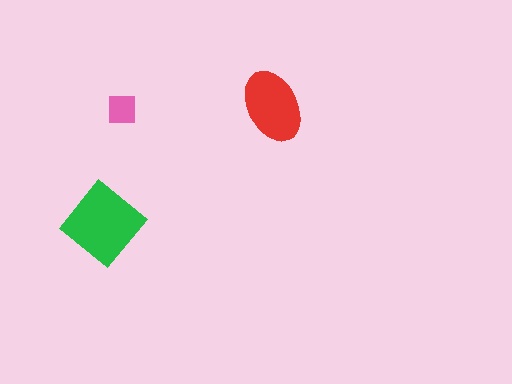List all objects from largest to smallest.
The green diamond, the red ellipse, the pink square.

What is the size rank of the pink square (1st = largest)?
3rd.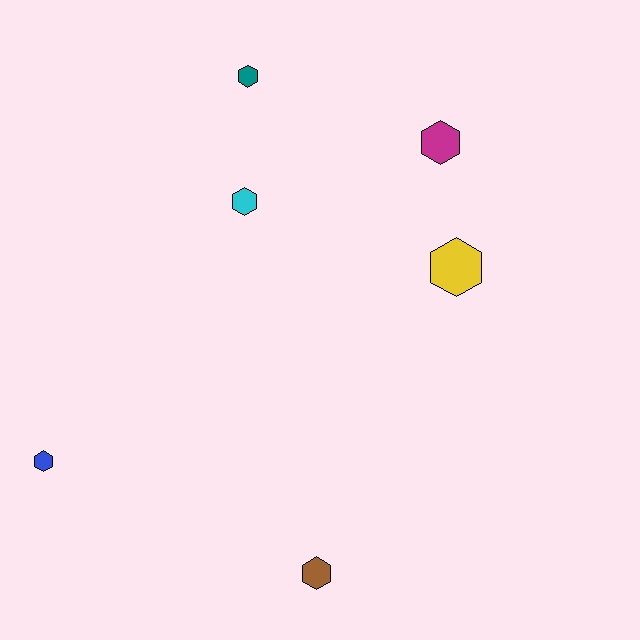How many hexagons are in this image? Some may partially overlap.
There are 6 hexagons.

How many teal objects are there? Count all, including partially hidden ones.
There is 1 teal object.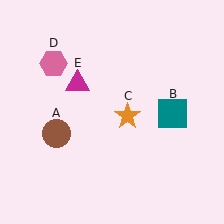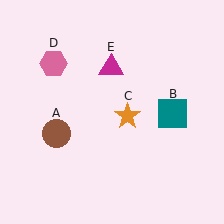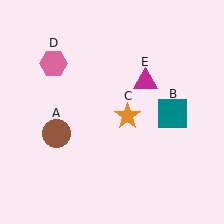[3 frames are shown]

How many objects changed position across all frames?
1 object changed position: magenta triangle (object E).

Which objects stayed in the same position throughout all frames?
Brown circle (object A) and teal square (object B) and orange star (object C) and pink hexagon (object D) remained stationary.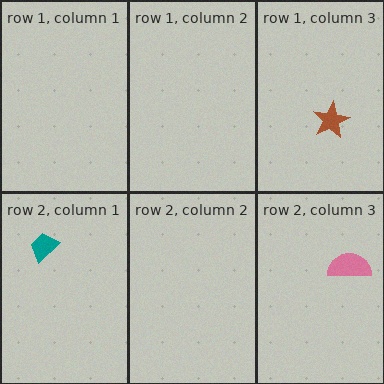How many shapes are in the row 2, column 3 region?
1.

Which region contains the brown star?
The row 1, column 3 region.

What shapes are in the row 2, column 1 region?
The teal trapezoid.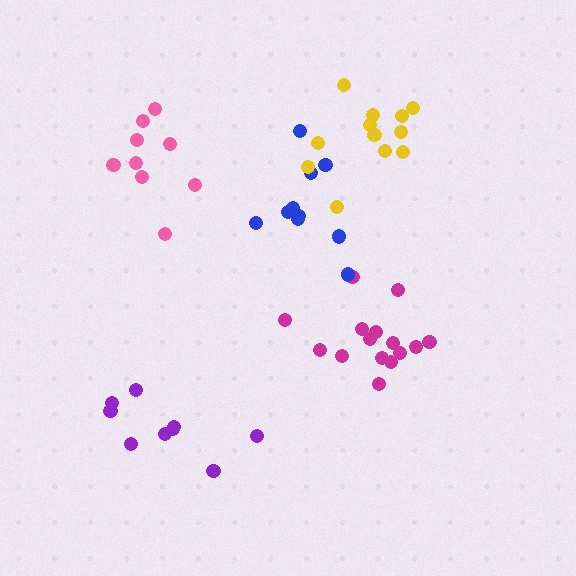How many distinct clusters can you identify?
There are 5 distinct clusters.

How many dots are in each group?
Group 1: 15 dots, Group 2: 9 dots, Group 3: 10 dots, Group 4: 9 dots, Group 5: 12 dots (55 total).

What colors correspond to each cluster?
The clusters are colored: magenta, pink, blue, purple, yellow.